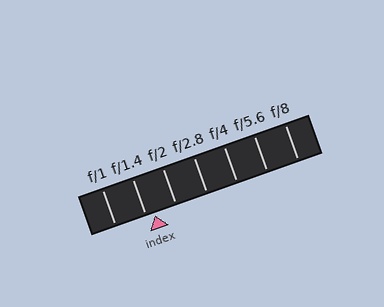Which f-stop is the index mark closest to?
The index mark is closest to f/1.4.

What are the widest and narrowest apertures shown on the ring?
The widest aperture shown is f/1 and the narrowest is f/8.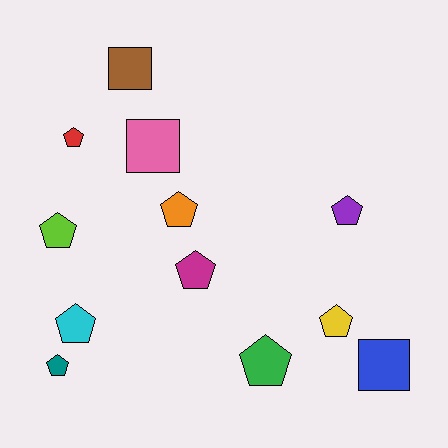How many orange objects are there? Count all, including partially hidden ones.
There is 1 orange object.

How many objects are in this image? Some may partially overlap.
There are 12 objects.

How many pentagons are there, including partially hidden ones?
There are 9 pentagons.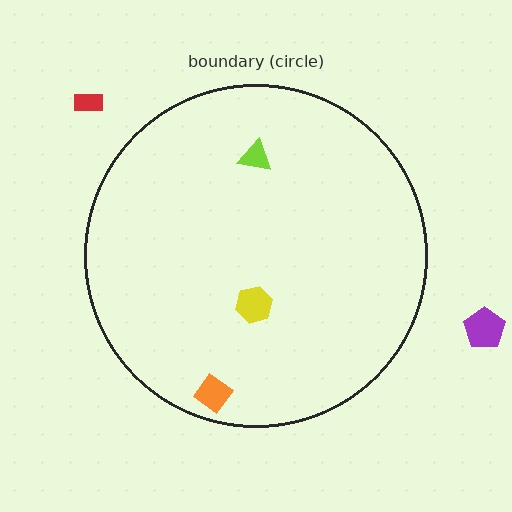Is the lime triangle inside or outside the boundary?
Inside.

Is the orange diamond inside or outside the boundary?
Inside.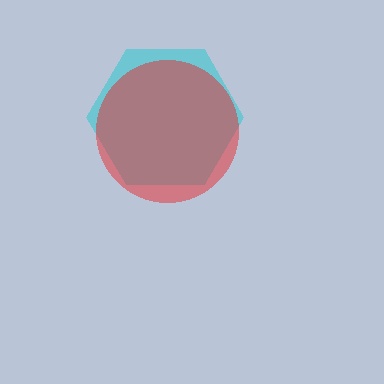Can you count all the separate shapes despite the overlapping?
Yes, there are 2 separate shapes.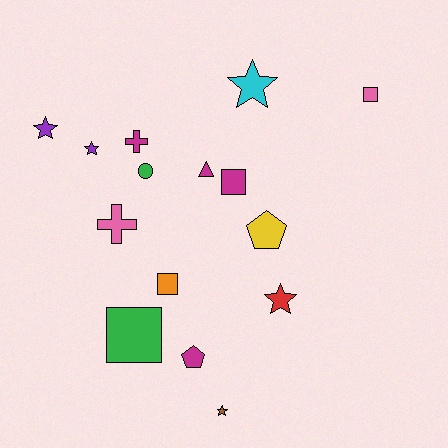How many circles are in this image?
There is 1 circle.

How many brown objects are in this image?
There is 1 brown object.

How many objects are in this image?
There are 15 objects.